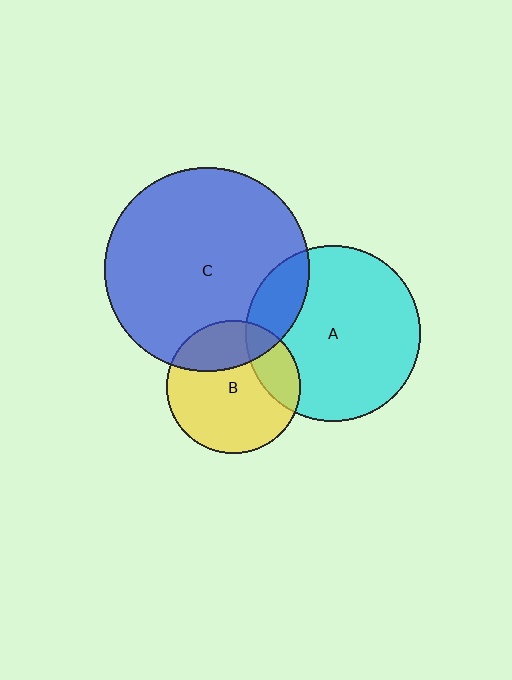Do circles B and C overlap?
Yes.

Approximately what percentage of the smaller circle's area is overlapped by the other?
Approximately 30%.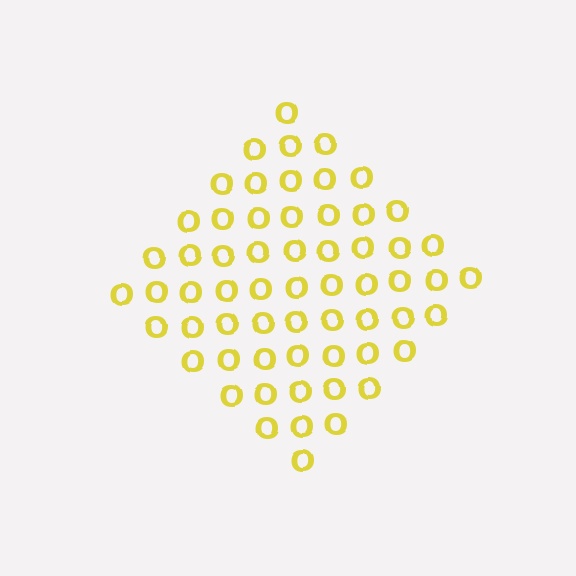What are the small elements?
The small elements are letter O's.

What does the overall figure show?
The overall figure shows a diamond.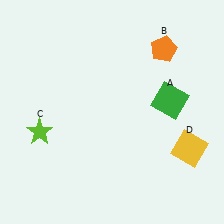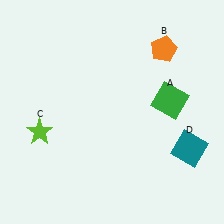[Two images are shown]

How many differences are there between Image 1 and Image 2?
There is 1 difference between the two images.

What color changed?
The square (D) changed from yellow in Image 1 to teal in Image 2.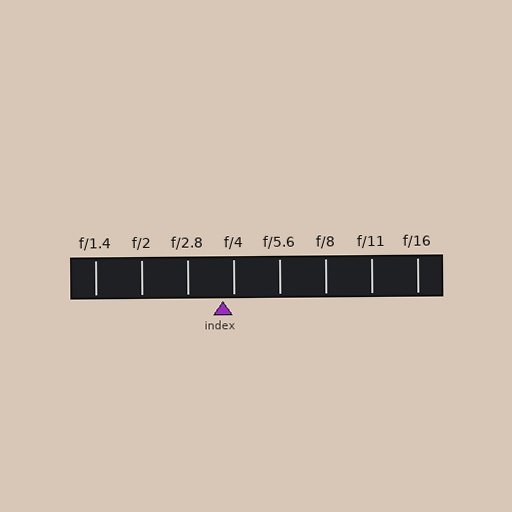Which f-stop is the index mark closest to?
The index mark is closest to f/4.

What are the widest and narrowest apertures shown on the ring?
The widest aperture shown is f/1.4 and the narrowest is f/16.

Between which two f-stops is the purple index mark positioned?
The index mark is between f/2.8 and f/4.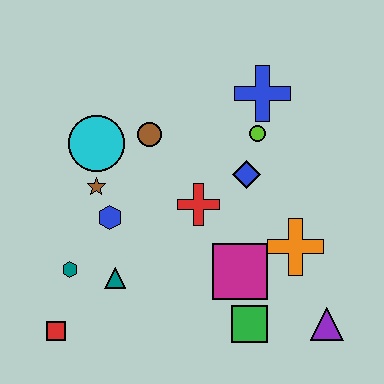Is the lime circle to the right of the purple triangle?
No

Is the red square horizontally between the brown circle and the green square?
No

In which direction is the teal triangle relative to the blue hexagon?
The teal triangle is below the blue hexagon.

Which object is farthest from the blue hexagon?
The purple triangle is farthest from the blue hexagon.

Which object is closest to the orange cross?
The magenta square is closest to the orange cross.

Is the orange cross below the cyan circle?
Yes